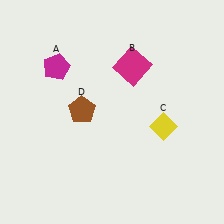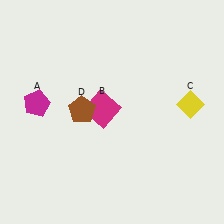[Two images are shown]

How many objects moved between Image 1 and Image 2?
3 objects moved between the two images.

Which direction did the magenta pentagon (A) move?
The magenta pentagon (A) moved down.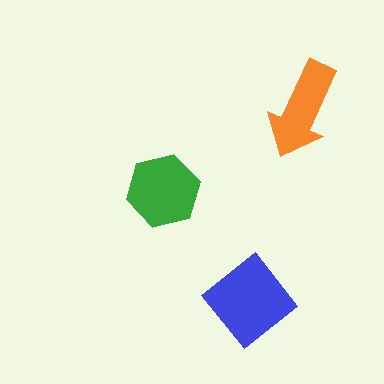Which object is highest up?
The orange arrow is topmost.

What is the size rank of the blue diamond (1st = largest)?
1st.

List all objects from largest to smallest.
The blue diamond, the green hexagon, the orange arrow.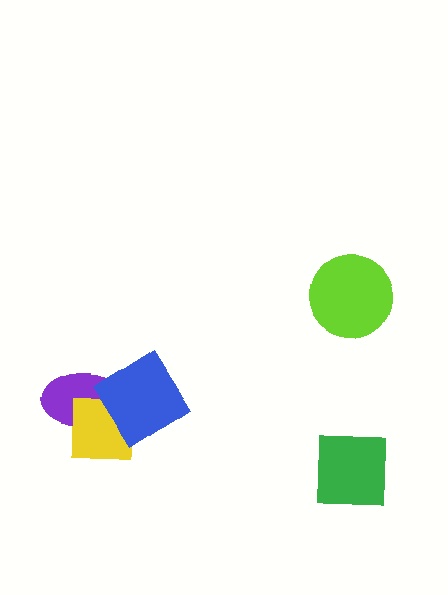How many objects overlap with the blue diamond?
2 objects overlap with the blue diamond.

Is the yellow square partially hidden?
Yes, it is partially covered by another shape.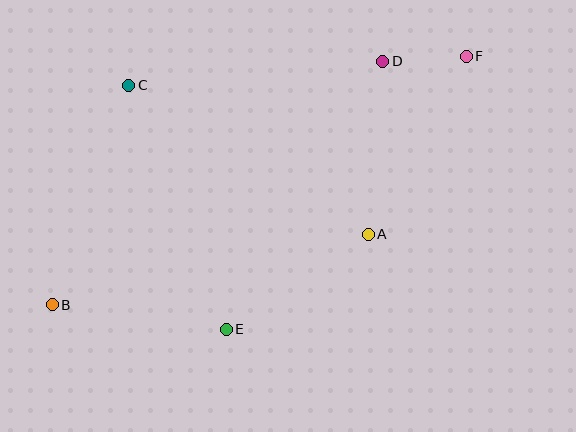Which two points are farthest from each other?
Points B and F are farthest from each other.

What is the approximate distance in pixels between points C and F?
The distance between C and F is approximately 339 pixels.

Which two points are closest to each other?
Points D and F are closest to each other.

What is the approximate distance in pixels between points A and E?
The distance between A and E is approximately 171 pixels.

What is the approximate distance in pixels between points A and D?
The distance between A and D is approximately 173 pixels.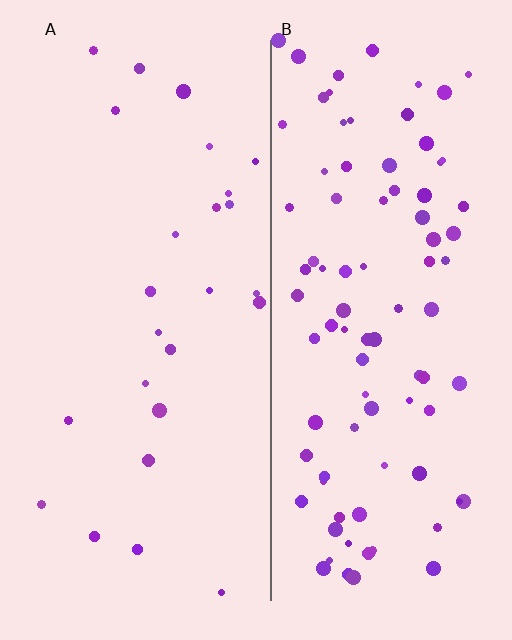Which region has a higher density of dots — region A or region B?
B (the right).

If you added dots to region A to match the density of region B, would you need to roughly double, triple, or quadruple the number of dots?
Approximately quadruple.